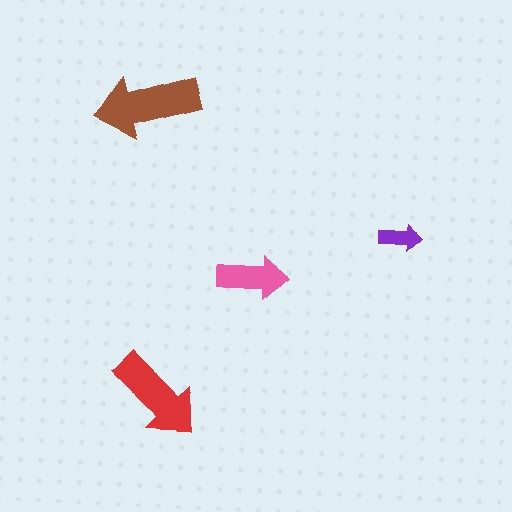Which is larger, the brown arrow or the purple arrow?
The brown one.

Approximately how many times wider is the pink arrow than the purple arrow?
About 1.5 times wider.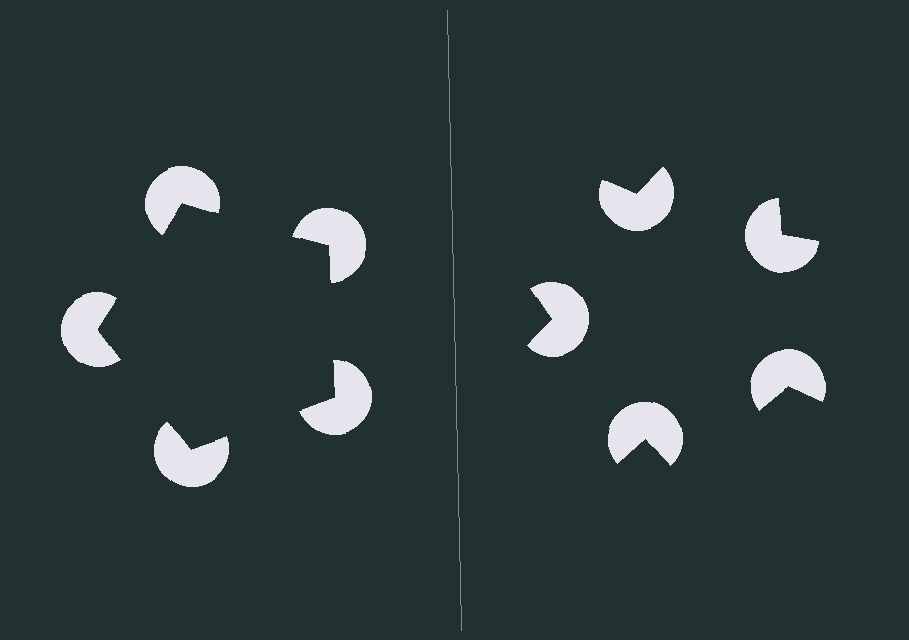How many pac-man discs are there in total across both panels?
10 — 5 on each side.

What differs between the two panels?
The pac-man discs are positioned identically on both sides; only the wedge orientations differ. On the left they align to a pentagon; on the right they are misaligned.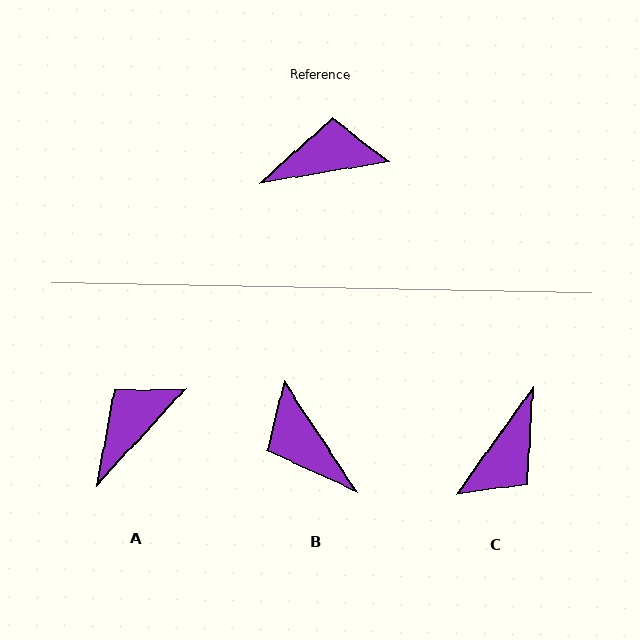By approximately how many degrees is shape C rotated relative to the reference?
Approximately 135 degrees clockwise.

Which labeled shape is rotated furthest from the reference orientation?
C, about 135 degrees away.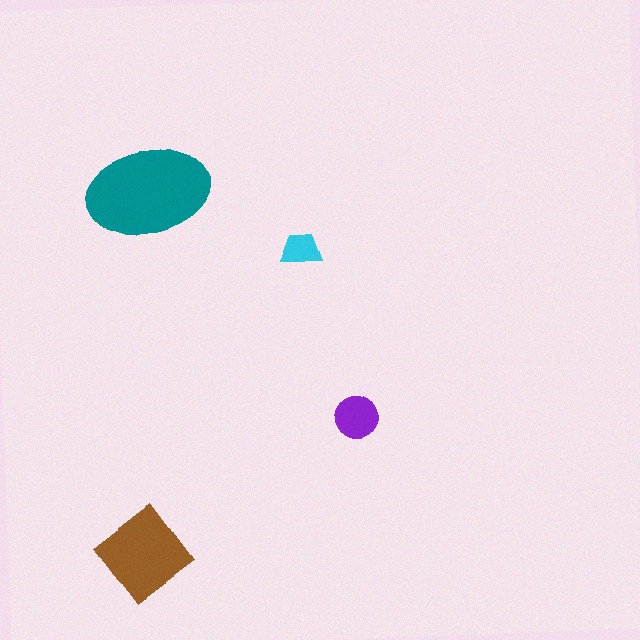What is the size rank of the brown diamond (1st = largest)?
2nd.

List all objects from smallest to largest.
The cyan trapezoid, the purple circle, the brown diamond, the teal ellipse.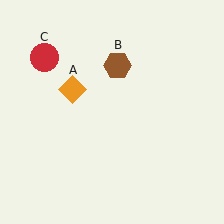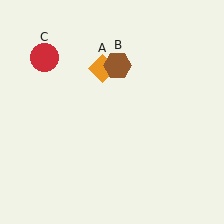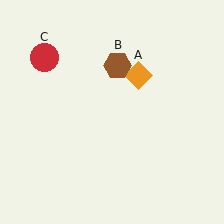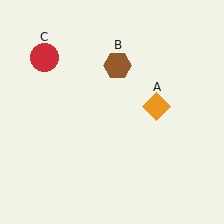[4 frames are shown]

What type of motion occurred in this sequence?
The orange diamond (object A) rotated clockwise around the center of the scene.